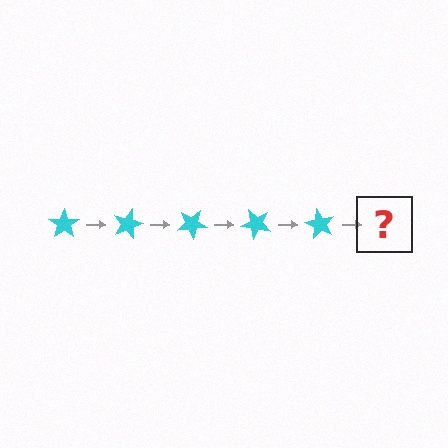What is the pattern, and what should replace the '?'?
The pattern is that the star rotates 15 degrees each step. The '?' should be a cyan star rotated 75 degrees.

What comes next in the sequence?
The next element should be a cyan star rotated 75 degrees.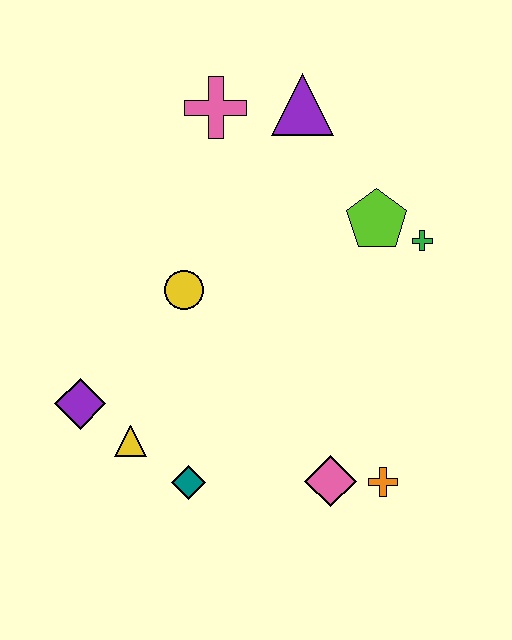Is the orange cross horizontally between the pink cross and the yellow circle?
No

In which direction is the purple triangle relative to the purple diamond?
The purple triangle is above the purple diamond.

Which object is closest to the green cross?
The lime pentagon is closest to the green cross.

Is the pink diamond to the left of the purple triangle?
No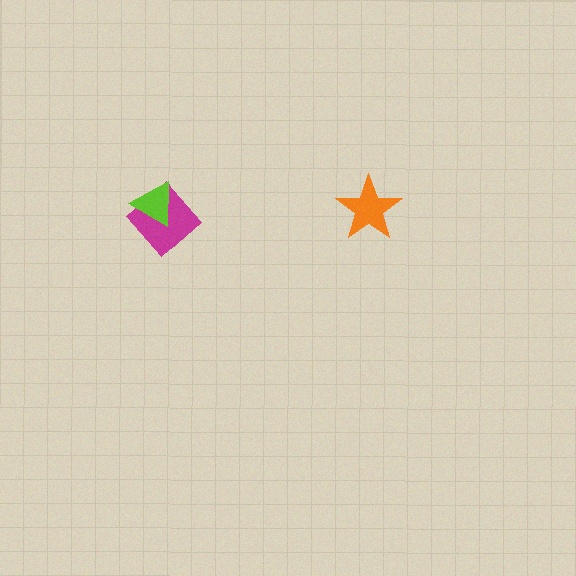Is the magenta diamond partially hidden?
Yes, it is partially covered by another shape.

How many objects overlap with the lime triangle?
1 object overlaps with the lime triangle.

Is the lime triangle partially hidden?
No, no other shape covers it.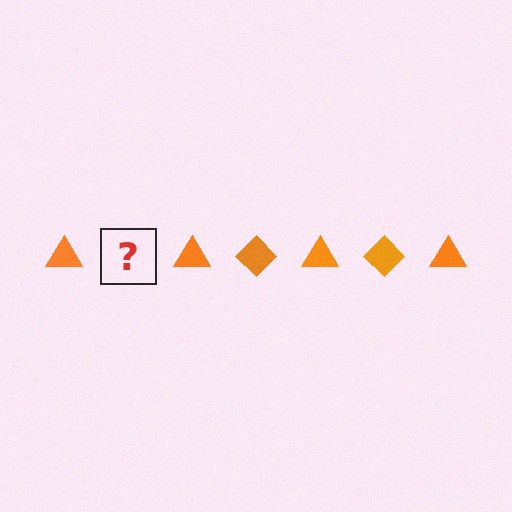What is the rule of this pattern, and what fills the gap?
The rule is that the pattern cycles through triangle, diamond shapes in orange. The gap should be filled with an orange diamond.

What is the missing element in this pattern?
The missing element is an orange diamond.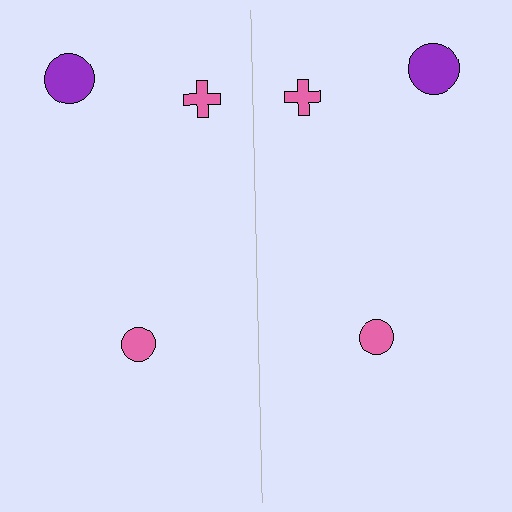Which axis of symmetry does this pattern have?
The pattern has a vertical axis of symmetry running through the center of the image.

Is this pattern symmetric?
Yes, this pattern has bilateral (reflection) symmetry.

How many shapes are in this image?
There are 6 shapes in this image.